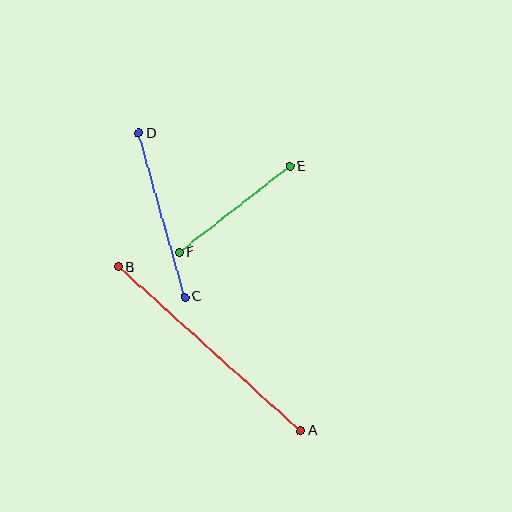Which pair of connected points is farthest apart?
Points A and B are farthest apart.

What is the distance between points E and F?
The distance is approximately 140 pixels.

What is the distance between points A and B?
The distance is approximately 245 pixels.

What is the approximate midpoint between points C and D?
The midpoint is at approximately (162, 215) pixels.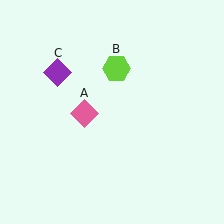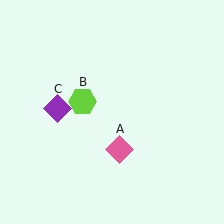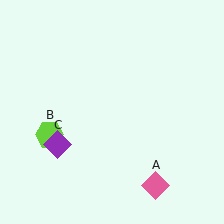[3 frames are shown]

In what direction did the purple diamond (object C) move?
The purple diamond (object C) moved down.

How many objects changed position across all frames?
3 objects changed position: pink diamond (object A), lime hexagon (object B), purple diamond (object C).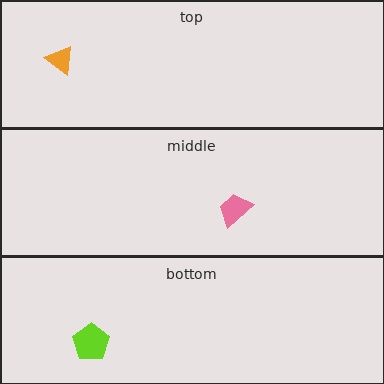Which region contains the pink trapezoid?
The middle region.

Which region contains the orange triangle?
The top region.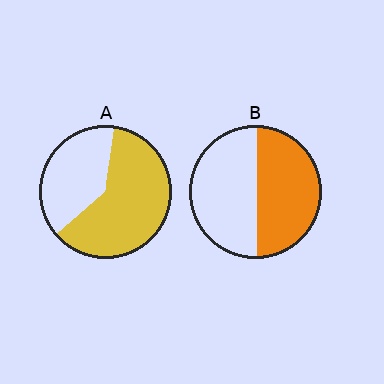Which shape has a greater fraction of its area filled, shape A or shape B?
Shape A.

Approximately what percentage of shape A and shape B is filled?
A is approximately 60% and B is approximately 50%.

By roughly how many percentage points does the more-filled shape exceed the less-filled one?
By roughly 15 percentage points (A over B).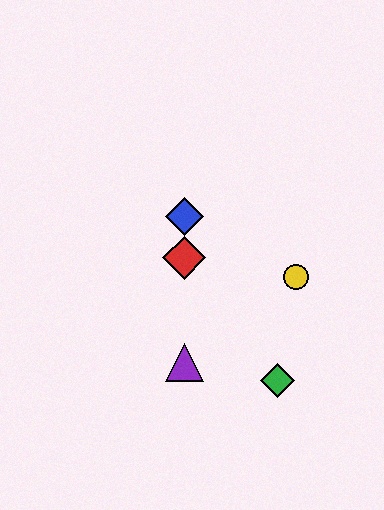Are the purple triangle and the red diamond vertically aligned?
Yes, both are at x≈184.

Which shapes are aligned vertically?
The red diamond, the blue diamond, the purple triangle are aligned vertically.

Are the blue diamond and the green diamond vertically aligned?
No, the blue diamond is at x≈184 and the green diamond is at x≈278.